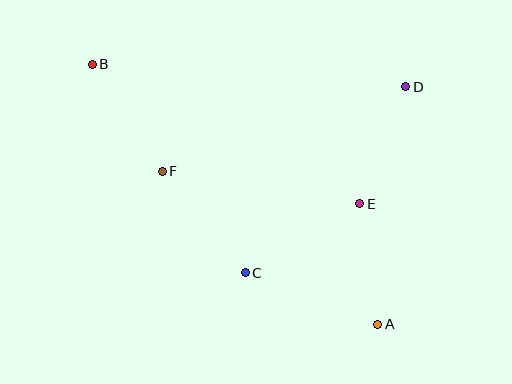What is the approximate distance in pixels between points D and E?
The distance between D and E is approximately 126 pixels.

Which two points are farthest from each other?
Points A and B are farthest from each other.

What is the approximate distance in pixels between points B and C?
The distance between B and C is approximately 259 pixels.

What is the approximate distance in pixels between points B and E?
The distance between B and E is approximately 302 pixels.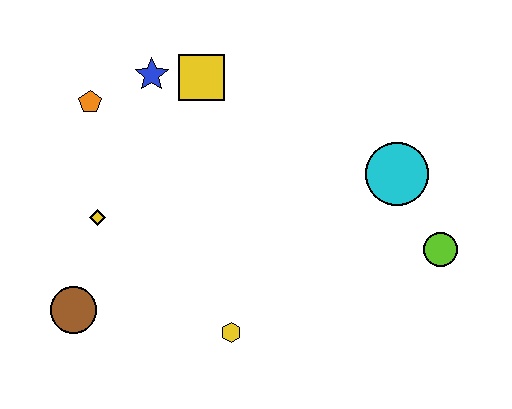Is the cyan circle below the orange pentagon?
Yes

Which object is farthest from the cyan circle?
The brown circle is farthest from the cyan circle.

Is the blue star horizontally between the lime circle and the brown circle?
Yes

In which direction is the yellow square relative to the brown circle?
The yellow square is above the brown circle.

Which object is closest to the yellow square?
The blue star is closest to the yellow square.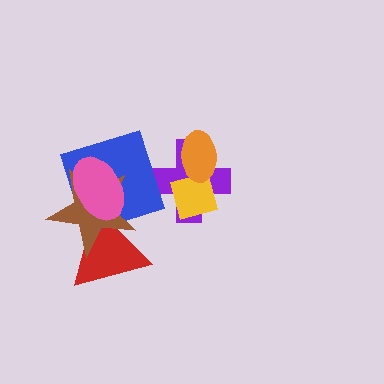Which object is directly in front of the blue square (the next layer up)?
The brown star is directly in front of the blue square.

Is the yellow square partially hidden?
Yes, it is partially covered by another shape.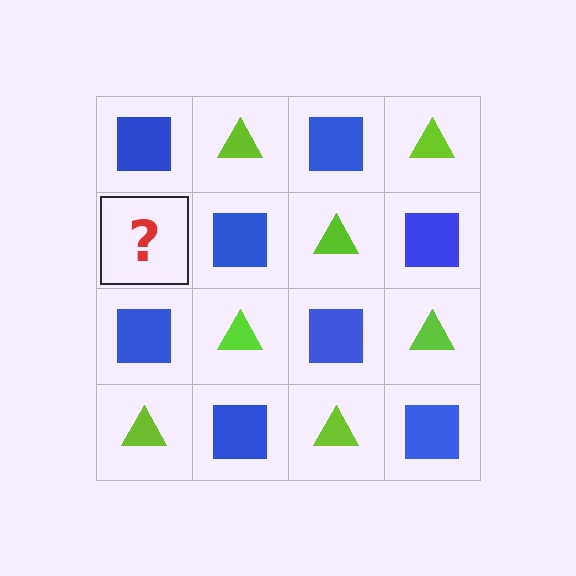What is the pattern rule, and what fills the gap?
The rule is that it alternates blue square and lime triangle in a checkerboard pattern. The gap should be filled with a lime triangle.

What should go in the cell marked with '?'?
The missing cell should contain a lime triangle.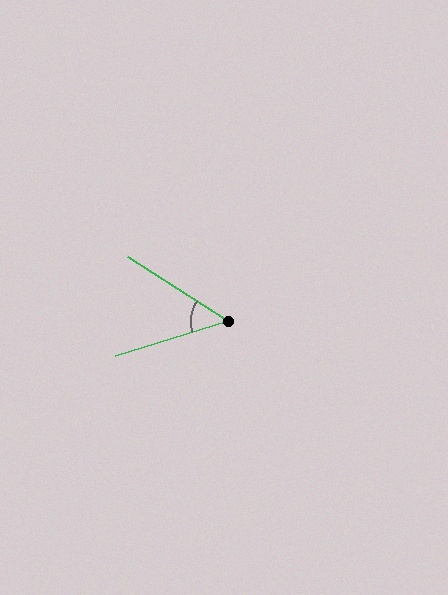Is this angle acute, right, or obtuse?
It is acute.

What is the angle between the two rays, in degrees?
Approximately 50 degrees.